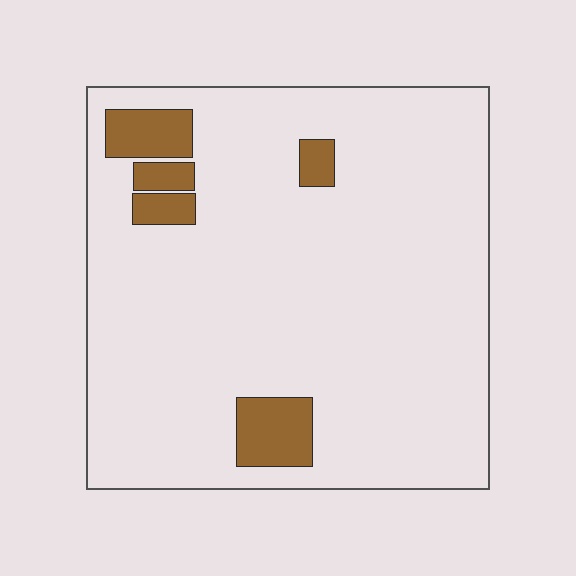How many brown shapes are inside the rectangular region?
5.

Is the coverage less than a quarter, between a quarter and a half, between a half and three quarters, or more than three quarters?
Less than a quarter.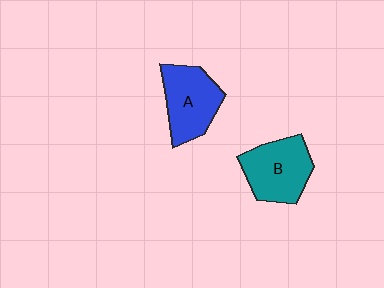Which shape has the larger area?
Shape B (teal).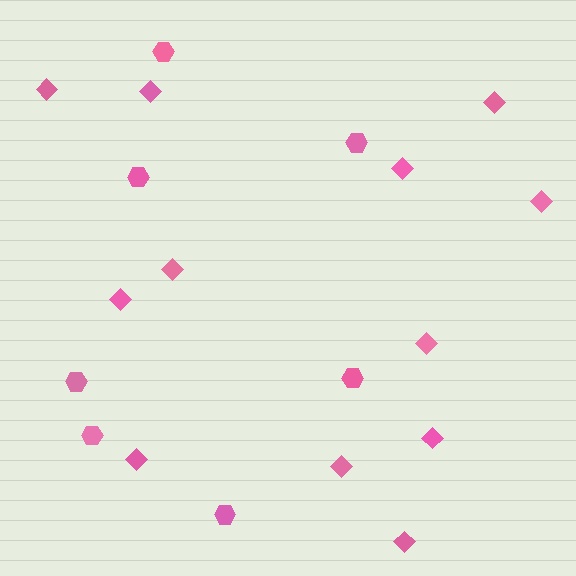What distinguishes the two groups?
There are 2 groups: one group of hexagons (7) and one group of diamonds (12).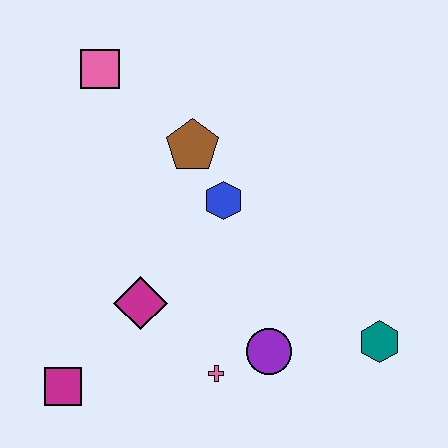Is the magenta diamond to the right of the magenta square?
Yes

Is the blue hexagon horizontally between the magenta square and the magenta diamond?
No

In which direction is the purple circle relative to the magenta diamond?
The purple circle is to the right of the magenta diamond.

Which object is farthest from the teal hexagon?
The pink square is farthest from the teal hexagon.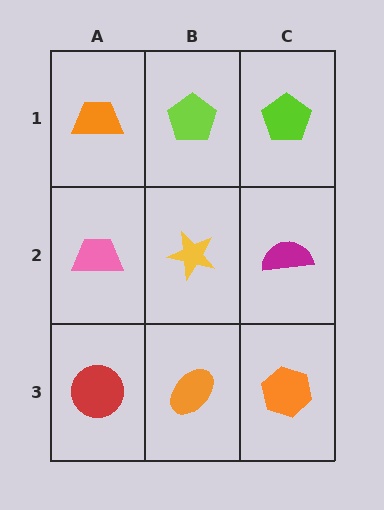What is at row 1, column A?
An orange trapezoid.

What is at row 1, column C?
A lime pentagon.